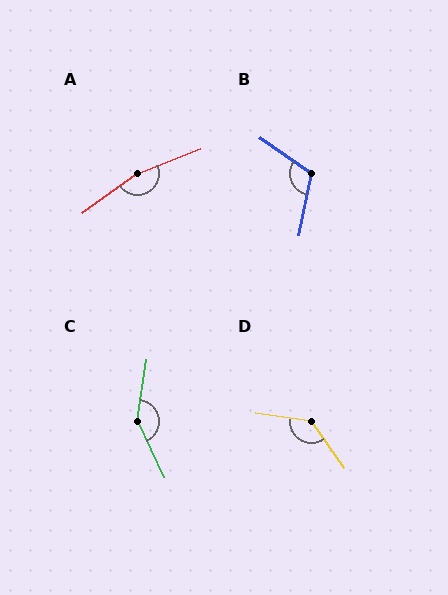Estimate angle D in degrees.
Approximately 132 degrees.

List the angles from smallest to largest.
B (114°), D (132°), C (146°), A (166°).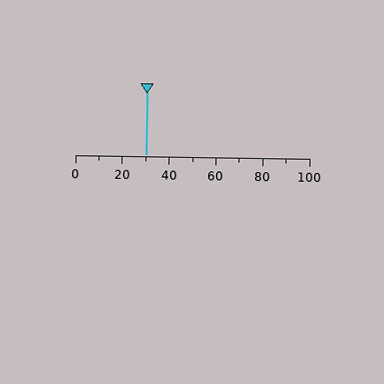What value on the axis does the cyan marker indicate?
The marker indicates approximately 30.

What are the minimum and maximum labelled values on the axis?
The axis runs from 0 to 100.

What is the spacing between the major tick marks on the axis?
The major ticks are spaced 20 apart.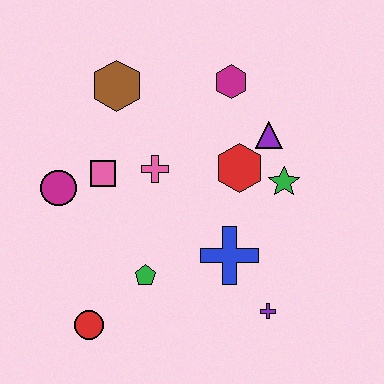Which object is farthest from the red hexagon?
The red circle is farthest from the red hexagon.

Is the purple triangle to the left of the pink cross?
No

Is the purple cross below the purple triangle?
Yes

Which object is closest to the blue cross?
The purple cross is closest to the blue cross.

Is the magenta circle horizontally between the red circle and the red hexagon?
No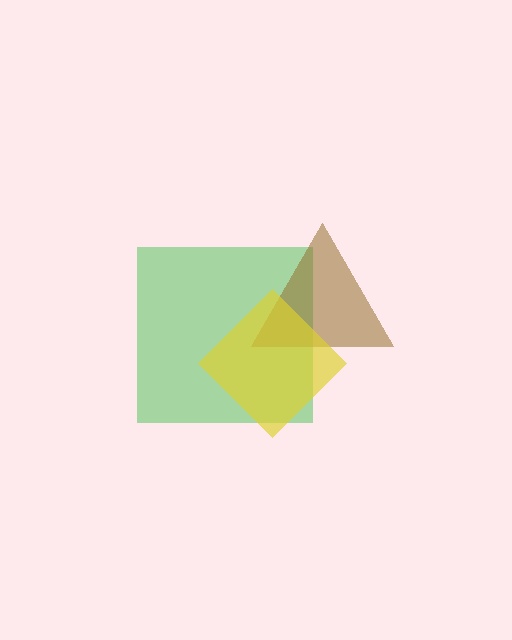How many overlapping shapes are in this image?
There are 3 overlapping shapes in the image.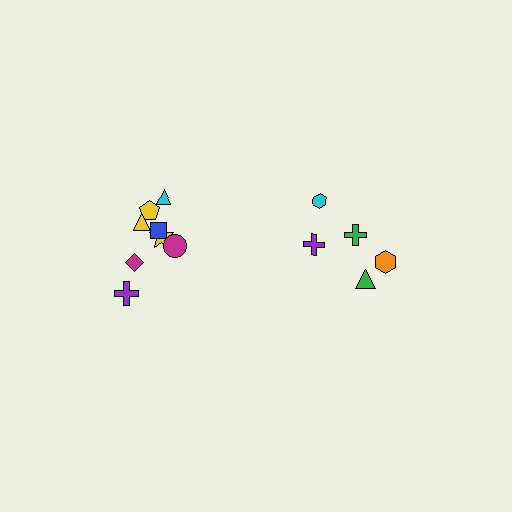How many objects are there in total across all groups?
There are 13 objects.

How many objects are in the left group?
There are 8 objects.